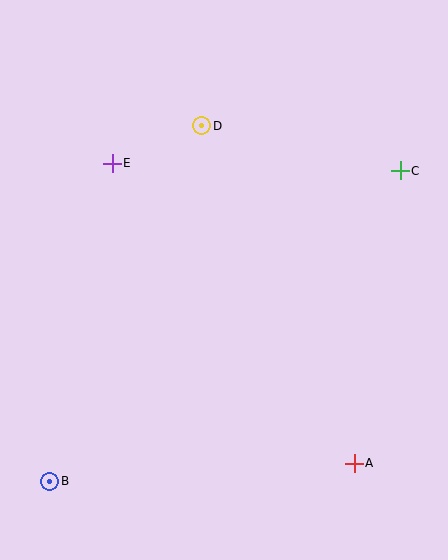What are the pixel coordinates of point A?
Point A is at (354, 463).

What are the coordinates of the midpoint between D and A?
The midpoint between D and A is at (278, 294).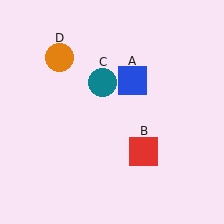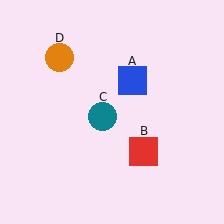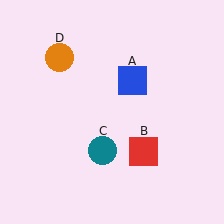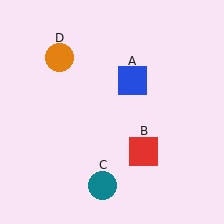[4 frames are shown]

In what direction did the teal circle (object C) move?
The teal circle (object C) moved down.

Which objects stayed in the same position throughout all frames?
Blue square (object A) and red square (object B) and orange circle (object D) remained stationary.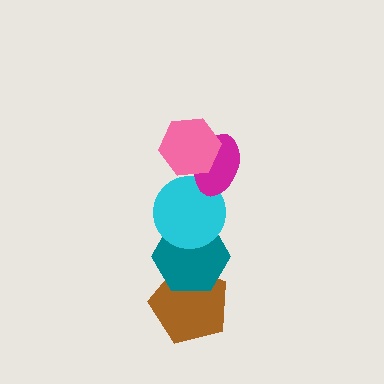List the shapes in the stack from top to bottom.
From top to bottom: the pink hexagon, the magenta ellipse, the cyan circle, the teal hexagon, the brown pentagon.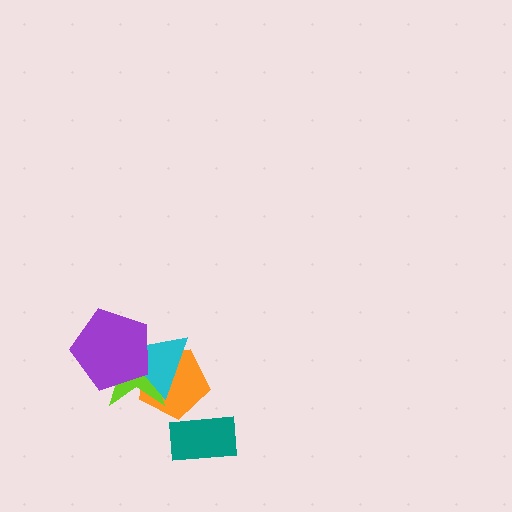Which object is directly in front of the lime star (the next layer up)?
The cyan triangle is directly in front of the lime star.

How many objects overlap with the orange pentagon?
3 objects overlap with the orange pentagon.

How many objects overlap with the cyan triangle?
3 objects overlap with the cyan triangle.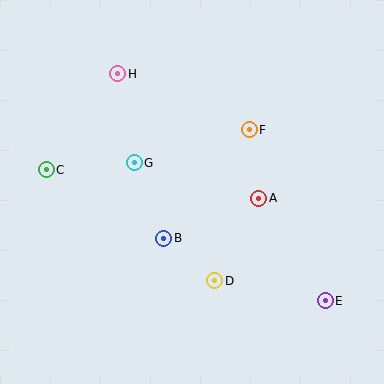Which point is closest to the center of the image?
Point B at (164, 238) is closest to the center.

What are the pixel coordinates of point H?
Point H is at (118, 74).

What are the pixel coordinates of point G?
Point G is at (134, 163).